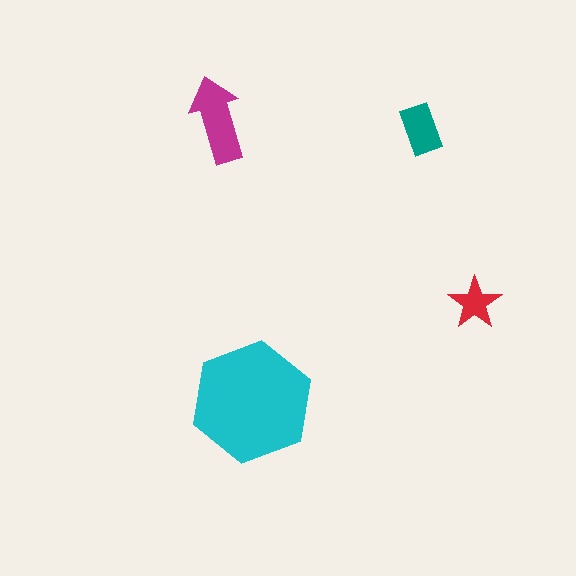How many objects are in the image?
There are 4 objects in the image.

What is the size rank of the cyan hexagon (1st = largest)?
1st.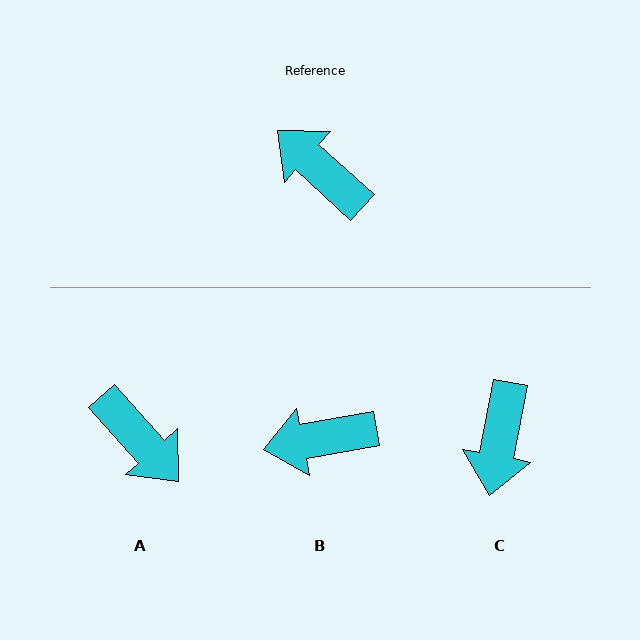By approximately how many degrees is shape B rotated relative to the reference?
Approximately 53 degrees counter-clockwise.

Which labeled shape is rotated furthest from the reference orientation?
A, about 174 degrees away.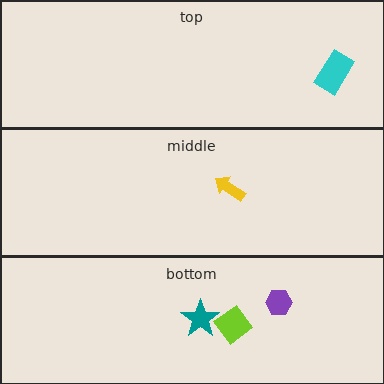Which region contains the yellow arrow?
The middle region.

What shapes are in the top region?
The cyan rectangle.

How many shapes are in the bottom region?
3.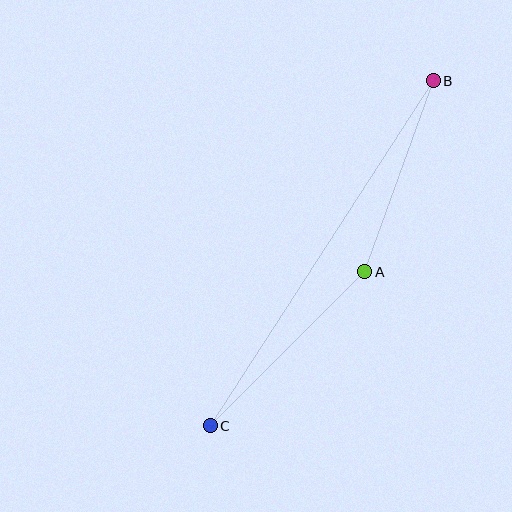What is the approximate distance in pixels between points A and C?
The distance between A and C is approximately 218 pixels.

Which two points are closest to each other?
Points A and B are closest to each other.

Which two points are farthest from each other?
Points B and C are farthest from each other.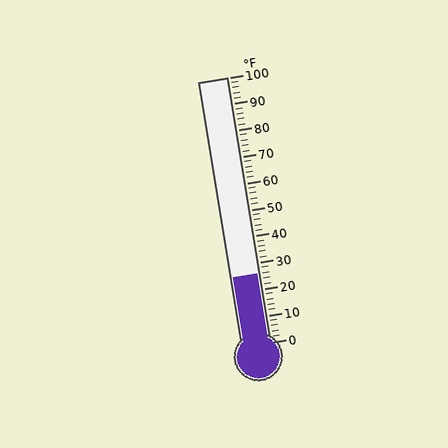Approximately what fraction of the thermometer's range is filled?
The thermometer is filled to approximately 25% of its range.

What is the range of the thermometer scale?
The thermometer scale ranges from 0°F to 100°F.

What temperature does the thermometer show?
The thermometer shows approximately 26°F.